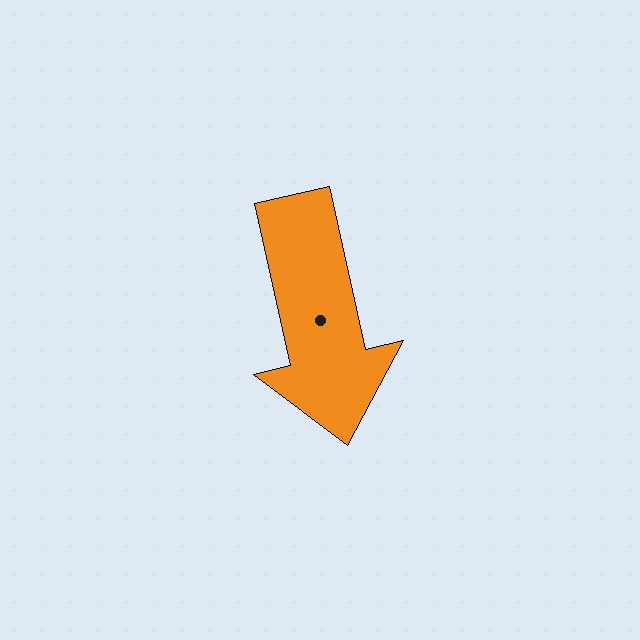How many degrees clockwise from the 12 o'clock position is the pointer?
Approximately 167 degrees.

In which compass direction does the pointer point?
South.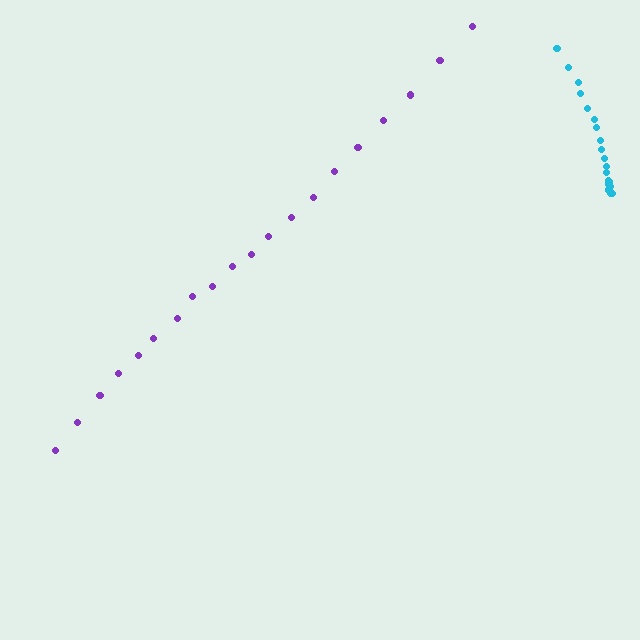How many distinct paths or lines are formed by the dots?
There are 2 distinct paths.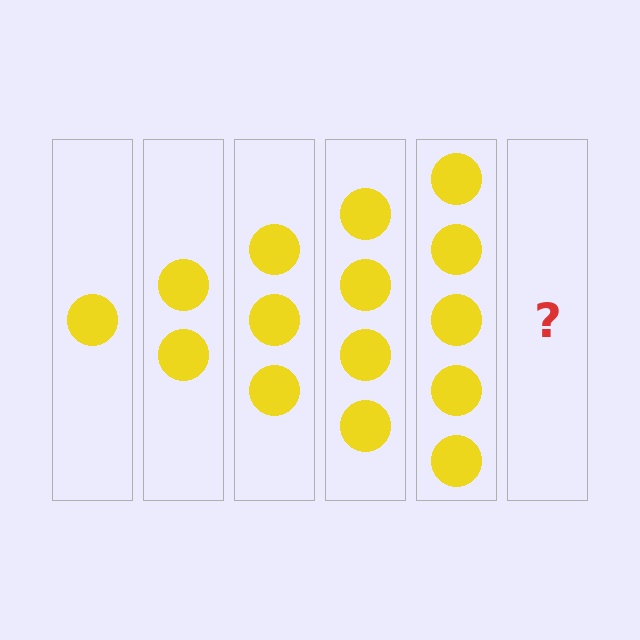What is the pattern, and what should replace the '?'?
The pattern is that each step adds one more circle. The '?' should be 6 circles.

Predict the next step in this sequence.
The next step is 6 circles.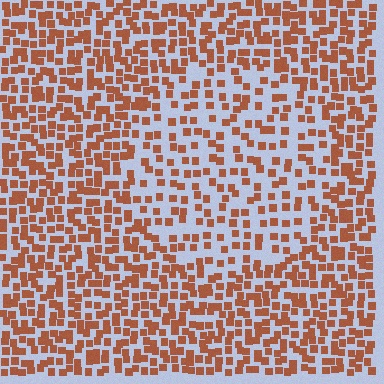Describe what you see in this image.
The image contains small brown elements arranged at two different densities. A circle-shaped region is visible where the elements are less densely packed than the surrounding area.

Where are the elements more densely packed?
The elements are more densely packed outside the circle boundary.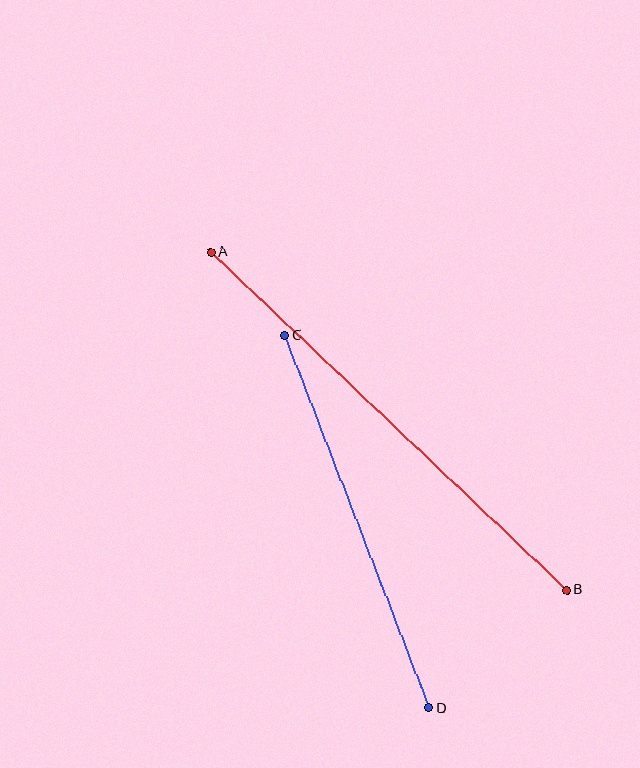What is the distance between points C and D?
The distance is approximately 400 pixels.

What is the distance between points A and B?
The distance is approximately 491 pixels.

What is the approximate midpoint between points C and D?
The midpoint is at approximately (357, 522) pixels.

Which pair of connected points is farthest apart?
Points A and B are farthest apart.